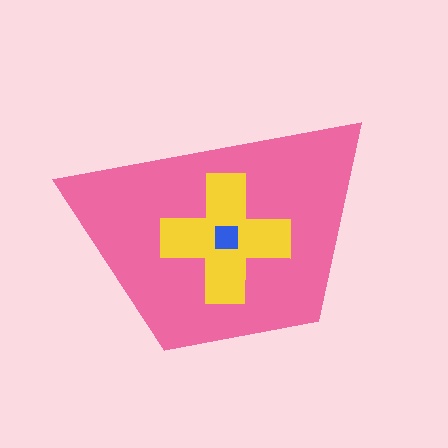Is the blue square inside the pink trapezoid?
Yes.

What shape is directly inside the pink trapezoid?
The yellow cross.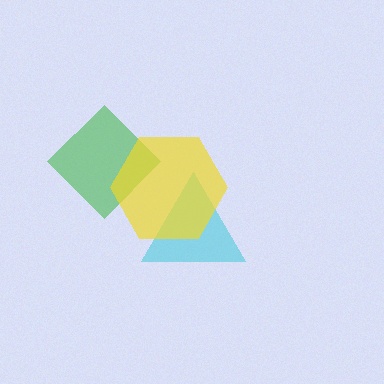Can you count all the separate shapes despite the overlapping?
Yes, there are 3 separate shapes.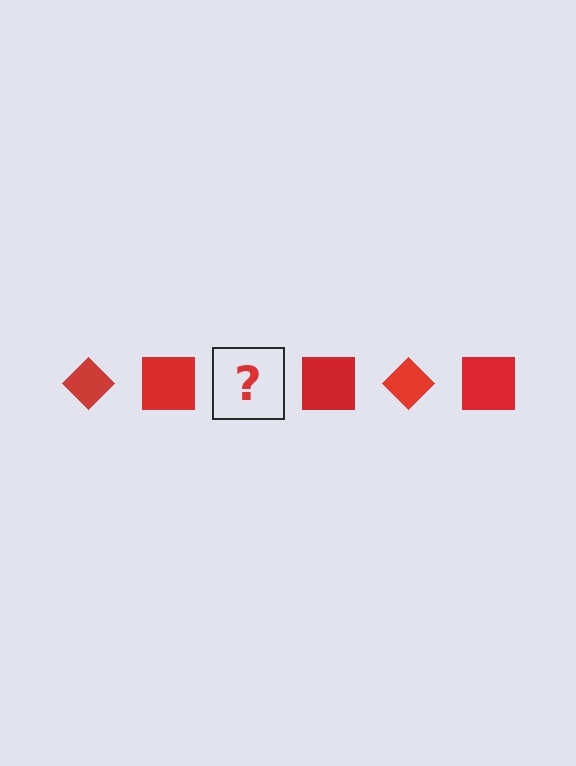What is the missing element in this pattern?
The missing element is a red diamond.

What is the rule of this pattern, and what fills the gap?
The rule is that the pattern cycles through diamond, square shapes in red. The gap should be filled with a red diamond.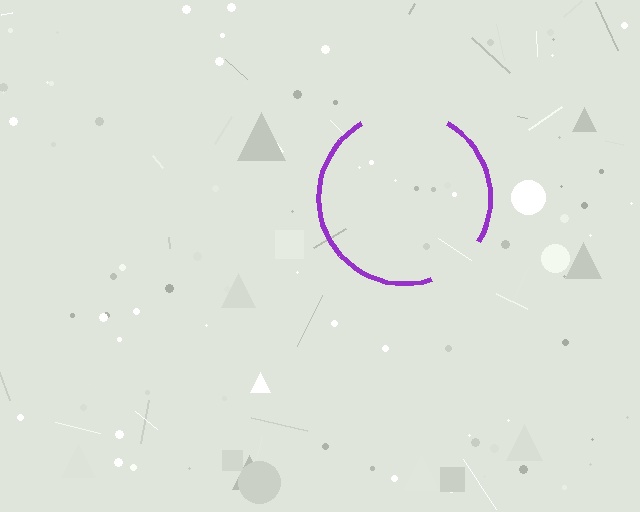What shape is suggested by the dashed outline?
The dashed outline suggests a circle.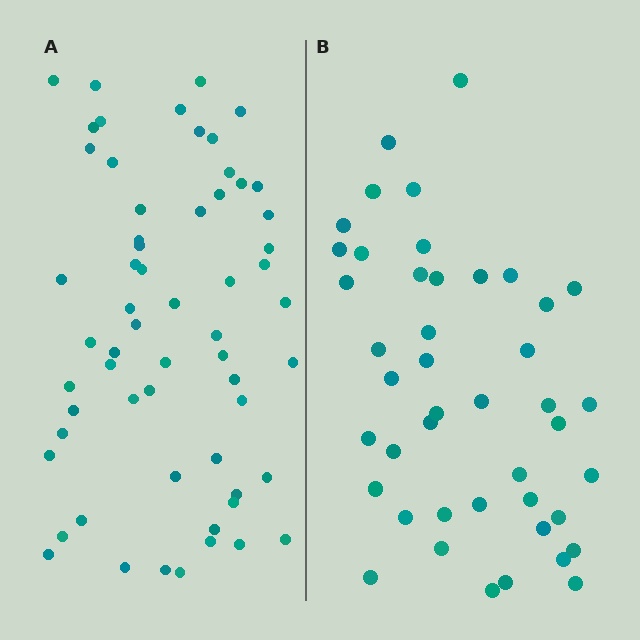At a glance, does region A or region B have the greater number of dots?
Region A (the left region) has more dots.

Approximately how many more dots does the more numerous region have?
Region A has approximately 15 more dots than region B.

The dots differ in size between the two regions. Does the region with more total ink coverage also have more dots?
No. Region B has more total ink coverage because its dots are larger, but region A actually contains more individual dots. Total area can be misleading — the number of items is what matters here.